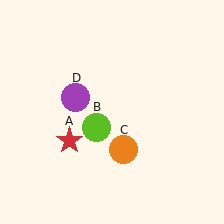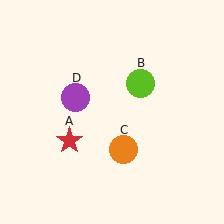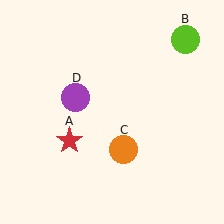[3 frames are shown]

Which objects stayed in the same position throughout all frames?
Red star (object A) and orange circle (object C) and purple circle (object D) remained stationary.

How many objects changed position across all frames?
1 object changed position: lime circle (object B).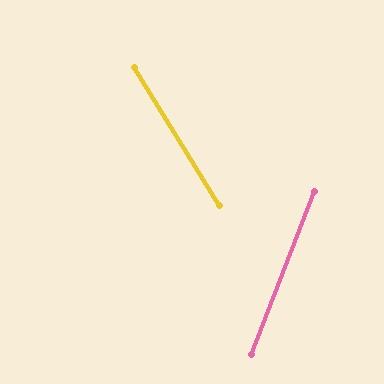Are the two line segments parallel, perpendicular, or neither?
Neither parallel nor perpendicular — they differ by about 53°.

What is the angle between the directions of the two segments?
Approximately 53 degrees.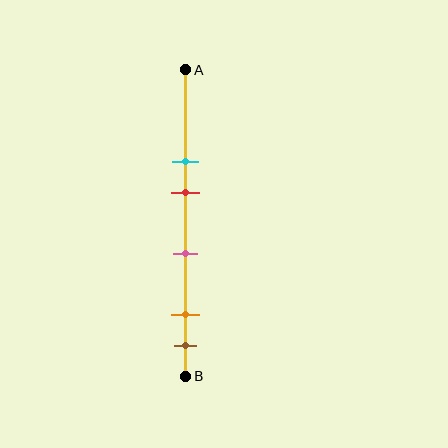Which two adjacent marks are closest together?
The orange and brown marks are the closest adjacent pair.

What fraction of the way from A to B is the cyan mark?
The cyan mark is approximately 30% (0.3) of the way from A to B.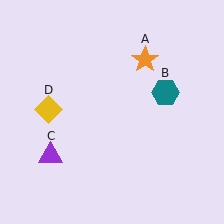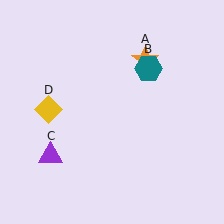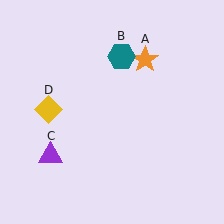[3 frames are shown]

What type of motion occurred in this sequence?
The teal hexagon (object B) rotated counterclockwise around the center of the scene.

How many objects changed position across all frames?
1 object changed position: teal hexagon (object B).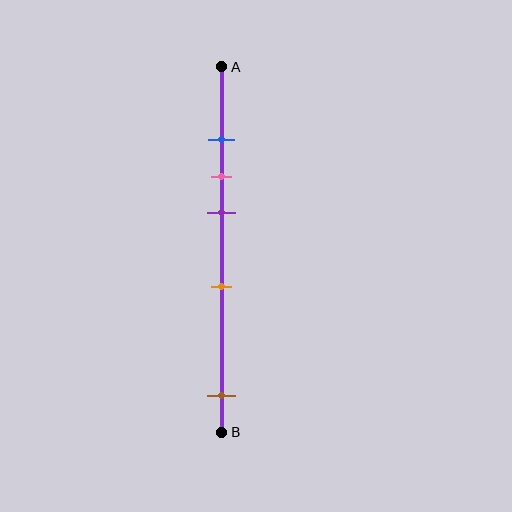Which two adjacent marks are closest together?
The blue and pink marks are the closest adjacent pair.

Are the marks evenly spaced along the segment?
No, the marks are not evenly spaced.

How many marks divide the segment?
There are 5 marks dividing the segment.